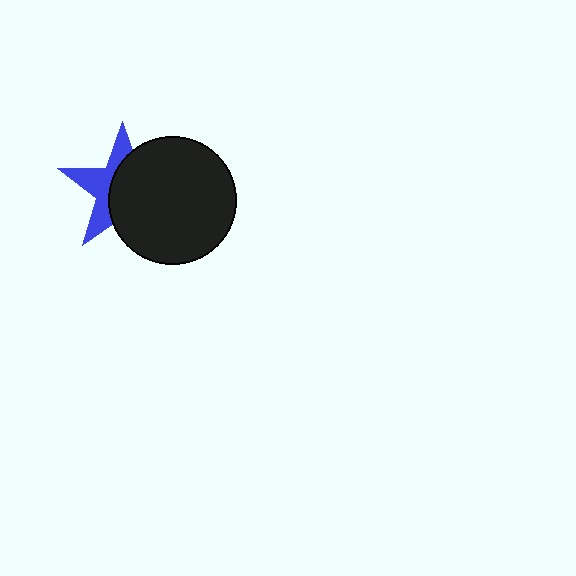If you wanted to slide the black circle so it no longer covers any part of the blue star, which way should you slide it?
Slide it right — that is the most direct way to separate the two shapes.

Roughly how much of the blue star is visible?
A small part of it is visible (roughly 42%).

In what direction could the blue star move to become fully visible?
The blue star could move left. That would shift it out from behind the black circle entirely.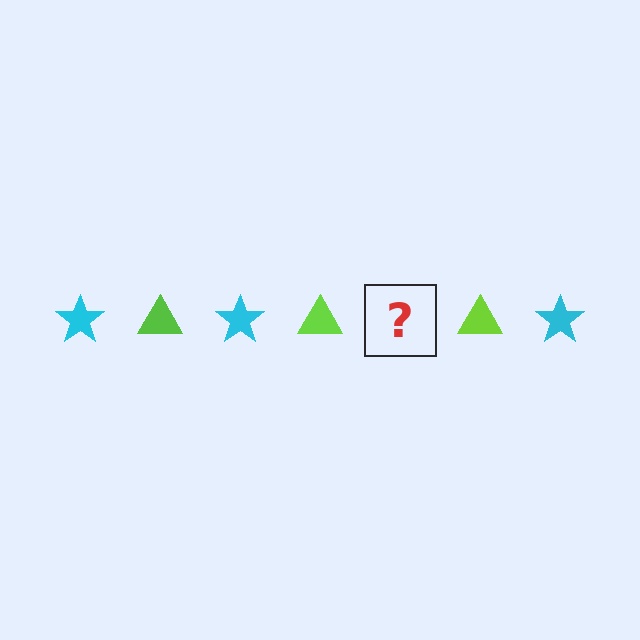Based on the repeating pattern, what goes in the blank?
The blank should be a cyan star.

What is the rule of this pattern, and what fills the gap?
The rule is that the pattern alternates between cyan star and lime triangle. The gap should be filled with a cyan star.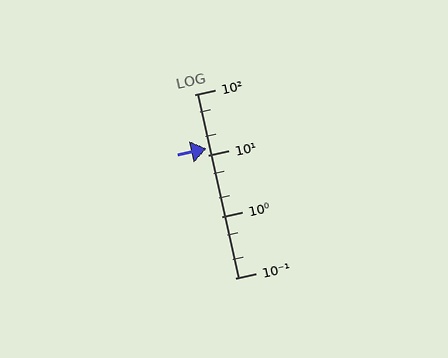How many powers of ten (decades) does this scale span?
The scale spans 3 decades, from 0.1 to 100.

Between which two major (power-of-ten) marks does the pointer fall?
The pointer is between 10 and 100.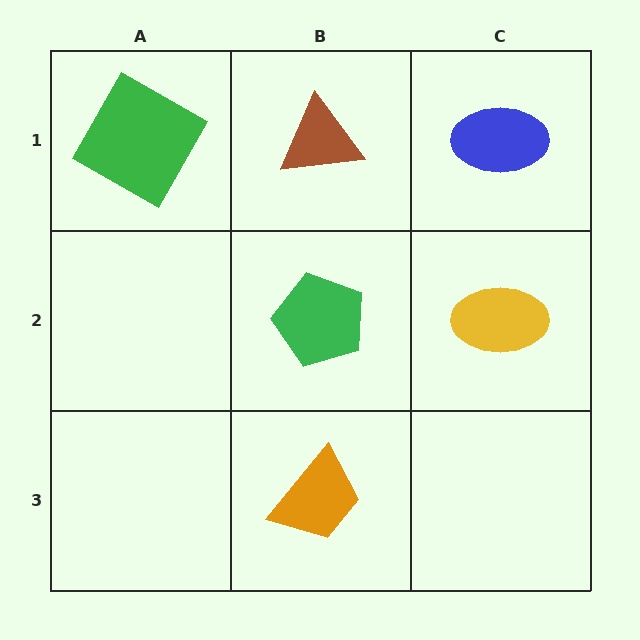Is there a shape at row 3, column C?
No, that cell is empty.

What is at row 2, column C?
A yellow ellipse.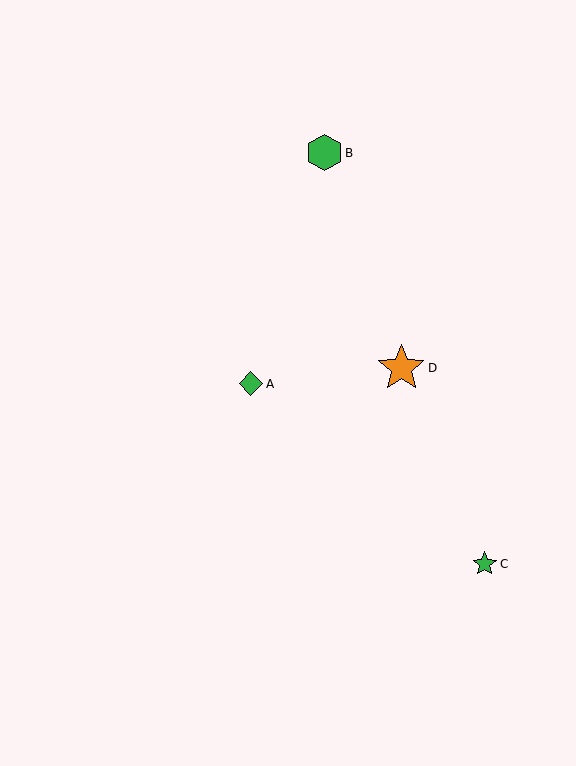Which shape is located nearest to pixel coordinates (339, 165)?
The green hexagon (labeled B) at (324, 153) is nearest to that location.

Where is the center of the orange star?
The center of the orange star is at (401, 368).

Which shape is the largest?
The orange star (labeled D) is the largest.